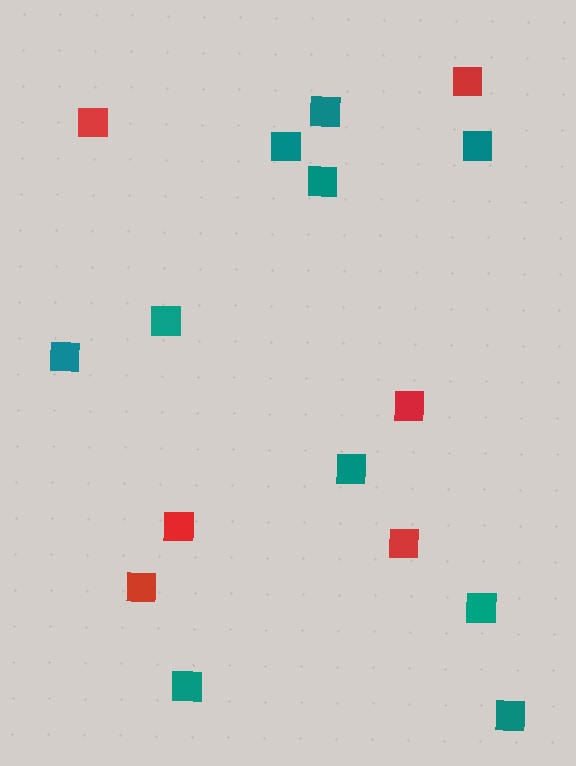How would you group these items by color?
There are 2 groups: one group of teal squares (10) and one group of red squares (6).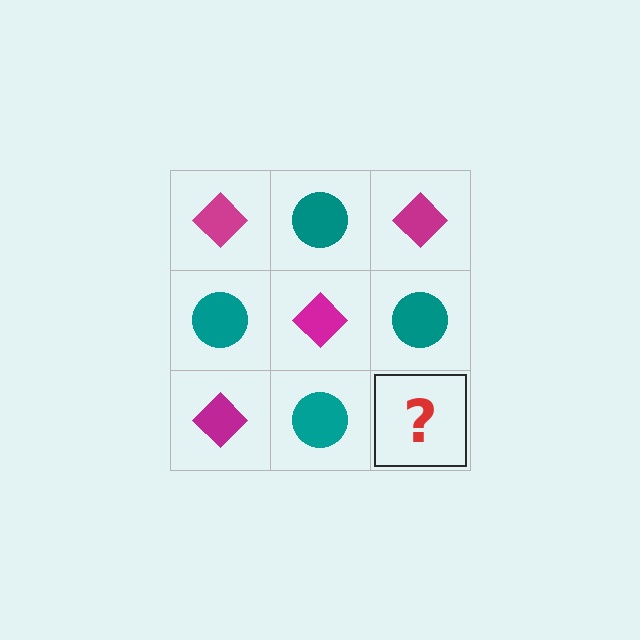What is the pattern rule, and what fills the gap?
The rule is that it alternates magenta diamond and teal circle in a checkerboard pattern. The gap should be filled with a magenta diamond.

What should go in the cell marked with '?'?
The missing cell should contain a magenta diamond.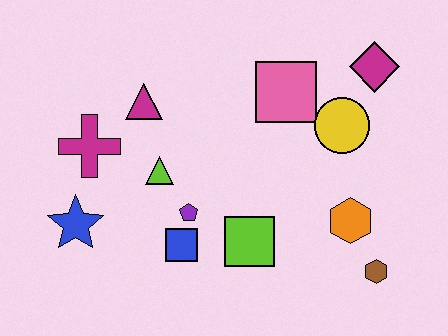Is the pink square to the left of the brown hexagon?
Yes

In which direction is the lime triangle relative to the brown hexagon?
The lime triangle is to the left of the brown hexagon.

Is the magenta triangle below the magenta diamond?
Yes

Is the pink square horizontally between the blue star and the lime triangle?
No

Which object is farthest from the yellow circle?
The blue star is farthest from the yellow circle.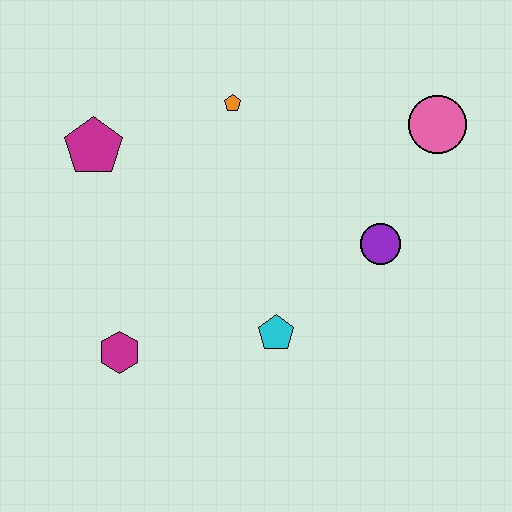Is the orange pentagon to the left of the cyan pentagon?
Yes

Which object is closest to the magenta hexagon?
The cyan pentagon is closest to the magenta hexagon.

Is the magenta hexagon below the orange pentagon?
Yes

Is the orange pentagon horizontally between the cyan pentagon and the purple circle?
No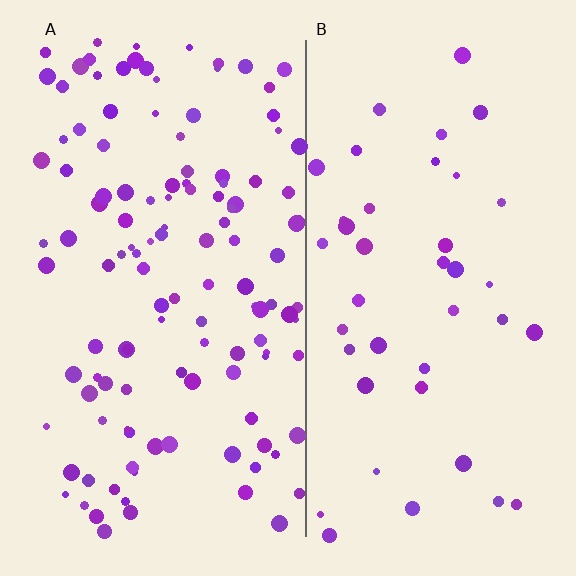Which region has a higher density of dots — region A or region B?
A (the left).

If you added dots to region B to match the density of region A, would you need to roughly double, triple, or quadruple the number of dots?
Approximately triple.